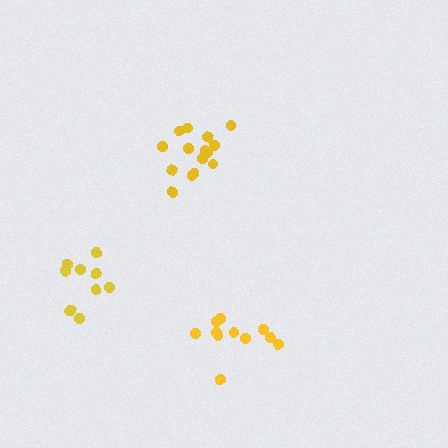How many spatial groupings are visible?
There are 3 spatial groupings.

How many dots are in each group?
Group 1: 15 dots, Group 2: 11 dots, Group 3: 10 dots (36 total).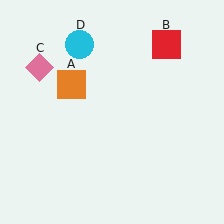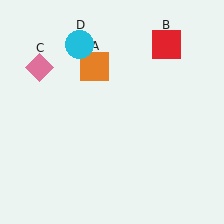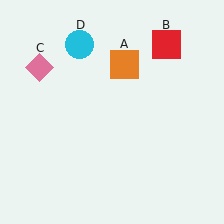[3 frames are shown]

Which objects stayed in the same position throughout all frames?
Red square (object B) and pink diamond (object C) and cyan circle (object D) remained stationary.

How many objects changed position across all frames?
1 object changed position: orange square (object A).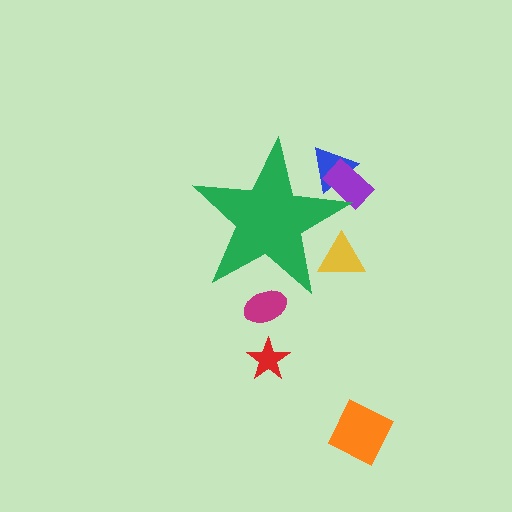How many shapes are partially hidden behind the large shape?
4 shapes are partially hidden.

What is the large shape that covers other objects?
A green star.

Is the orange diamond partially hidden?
No, the orange diamond is fully visible.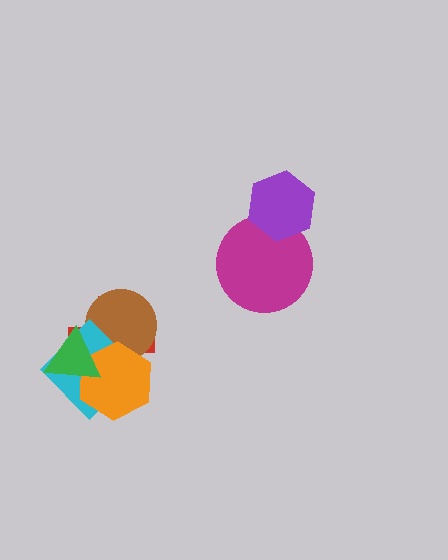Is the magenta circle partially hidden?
Yes, it is partially covered by another shape.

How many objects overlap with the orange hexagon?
4 objects overlap with the orange hexagon.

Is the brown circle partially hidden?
Yes, it is partially covered by another shape.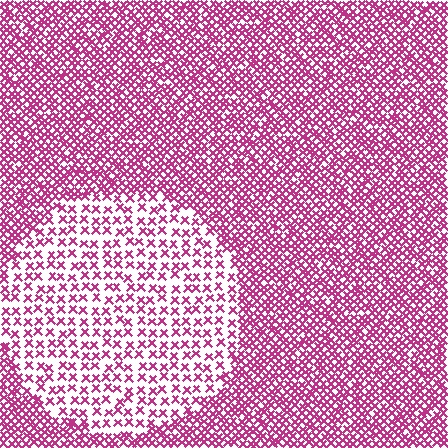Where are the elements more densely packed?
The elements are more densely packed outside the circle boundary.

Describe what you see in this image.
The image contains small magenta elements arranged at two different densities. A circle-shaped region is visible where the elements are less densely packed than the surrounding area.